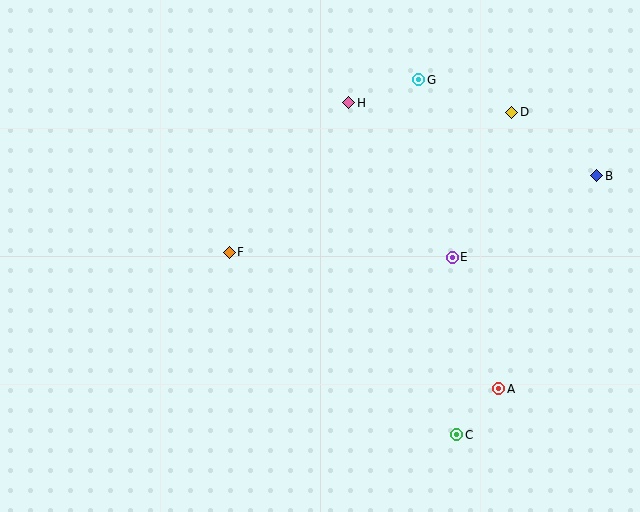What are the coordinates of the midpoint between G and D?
The midpoint between G and D is at (465, 96).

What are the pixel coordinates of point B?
Point B is at (597, 176).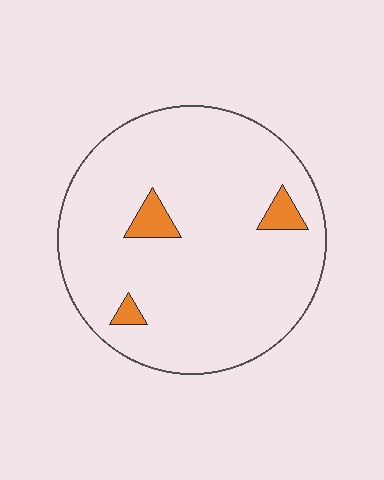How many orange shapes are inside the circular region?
3.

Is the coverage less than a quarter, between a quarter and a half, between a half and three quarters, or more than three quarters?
Less than a quarter.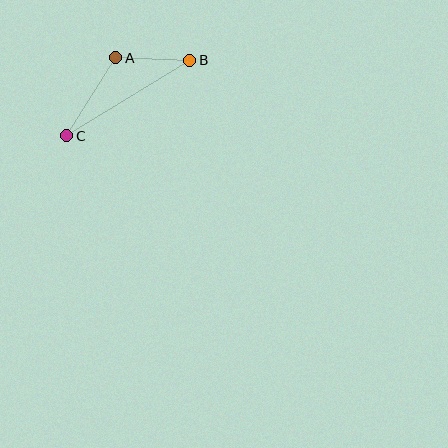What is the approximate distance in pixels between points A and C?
The distance between A and C is approximately 92 pixels.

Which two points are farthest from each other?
Points B and C are farthest from each other.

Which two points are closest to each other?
Points A and B are closest to each other.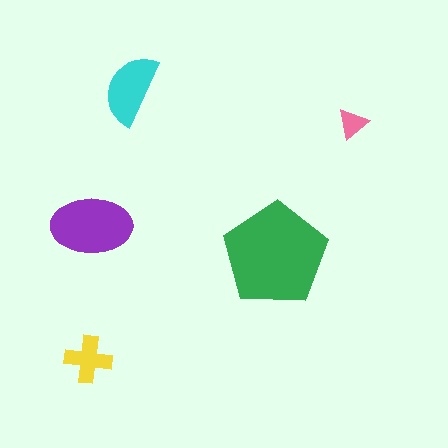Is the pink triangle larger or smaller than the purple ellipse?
Smaller.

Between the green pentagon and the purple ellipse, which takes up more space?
The green pentagon.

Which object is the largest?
The green pentagon.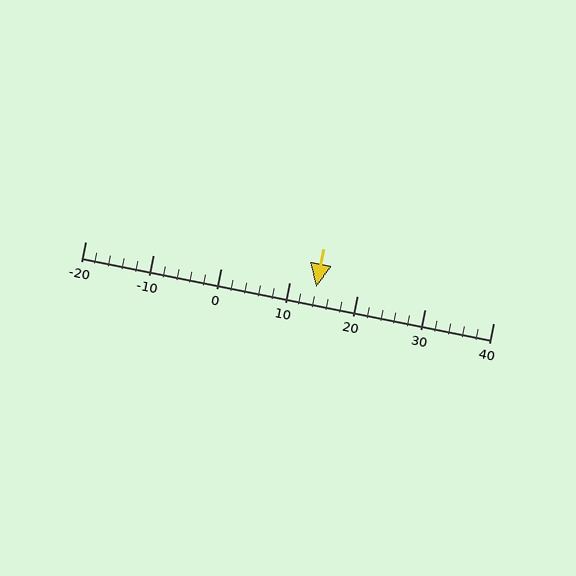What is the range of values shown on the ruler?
The ruler shows values from -20 to 40.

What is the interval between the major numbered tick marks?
The major tick marks are spaced 10 units apart.